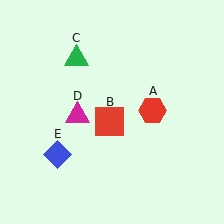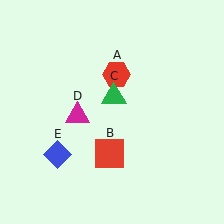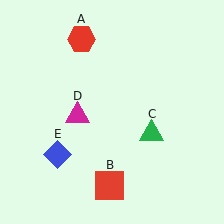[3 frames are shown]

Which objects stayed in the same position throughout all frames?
Magenta triangle (object D) and blue diamond (object E) remained stationary.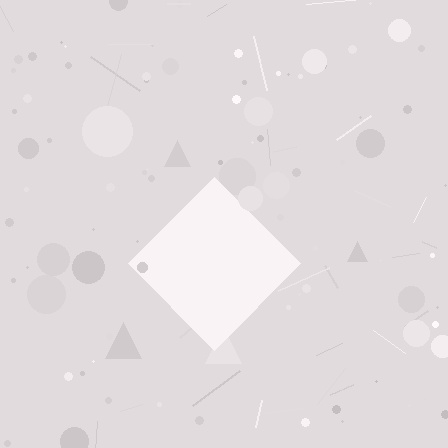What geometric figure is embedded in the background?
A diamond is embedded in the background.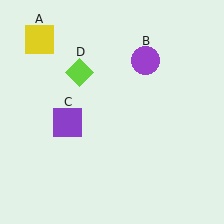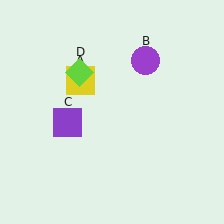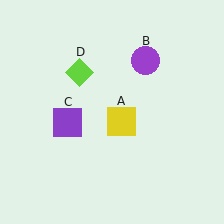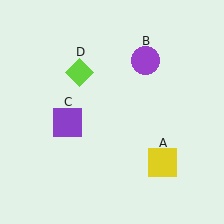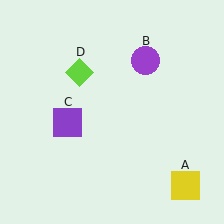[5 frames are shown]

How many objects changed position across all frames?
1 object changed position: yellow square (object A).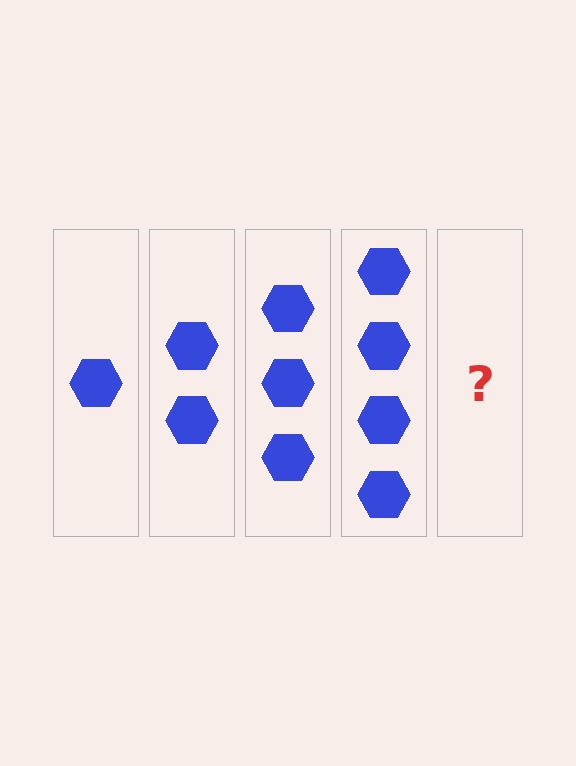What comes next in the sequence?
The next element should be 5 hexagons.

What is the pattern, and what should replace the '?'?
The pattern is that each step adds one more hexagon. The '?' should be 5 hexagons.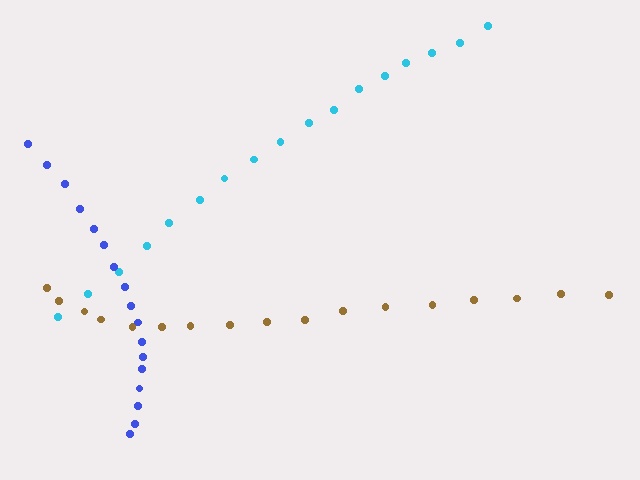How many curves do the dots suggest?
There are 3 distinct paths.